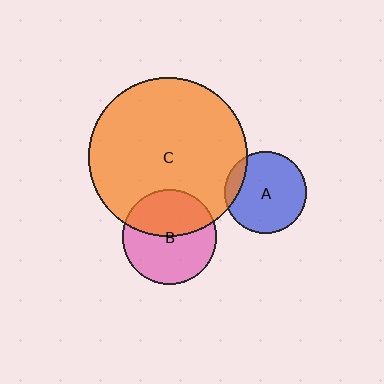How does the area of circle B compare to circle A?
Approximately 1.3 times.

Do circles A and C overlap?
Yes.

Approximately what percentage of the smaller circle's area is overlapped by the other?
Approximately 10%.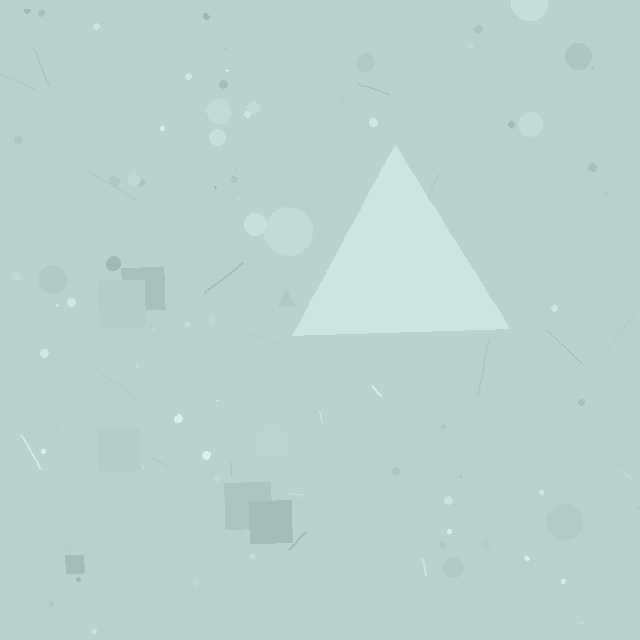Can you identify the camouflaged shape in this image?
The camouflaged shape is a triangle.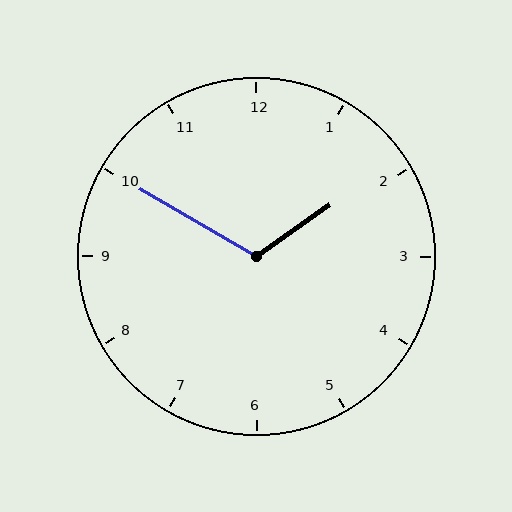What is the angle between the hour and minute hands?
Approximately 115 degrees.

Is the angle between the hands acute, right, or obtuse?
It is obtuse.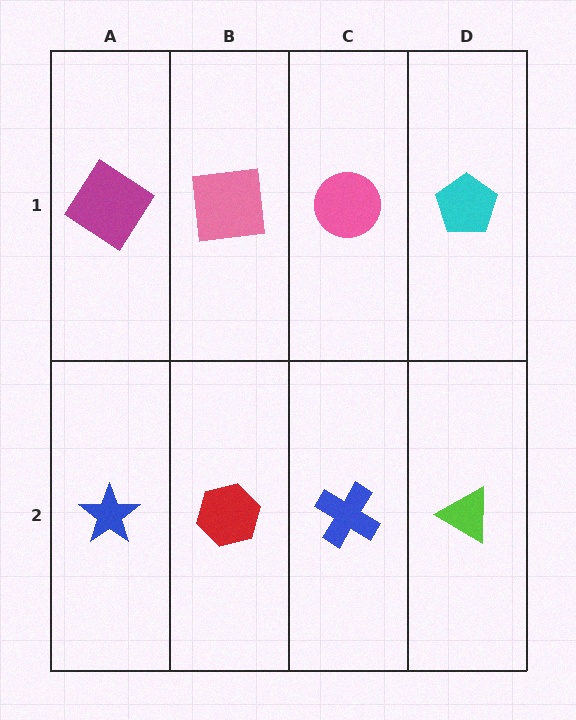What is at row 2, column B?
A red hexagon.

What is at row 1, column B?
A pink square.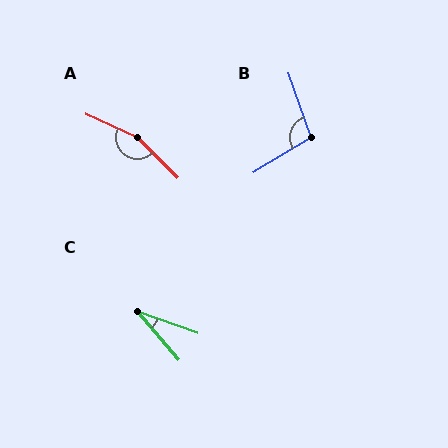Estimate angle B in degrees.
Approximately 102 degrees.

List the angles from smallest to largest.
C (30°), B (102°), A (159°).